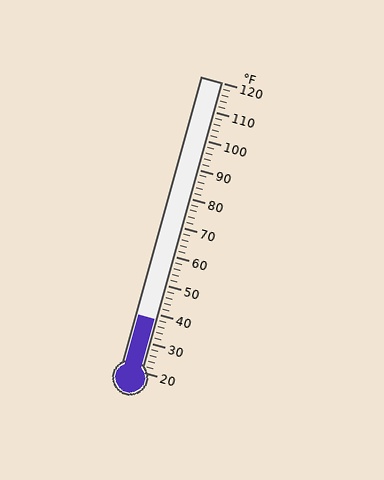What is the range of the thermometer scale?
The thermometer scale ranges from 20°F to 120°F.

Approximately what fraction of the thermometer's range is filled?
The thermometer is filled to approximately 20% of its range.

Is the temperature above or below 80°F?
The temperature is below 80°F.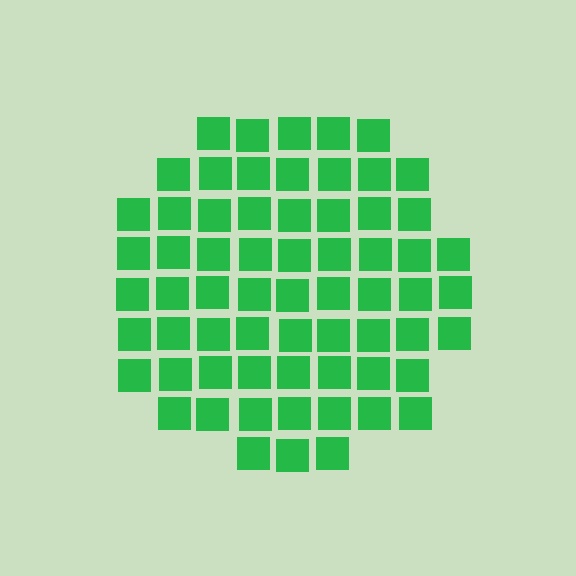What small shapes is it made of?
It is made of small squares.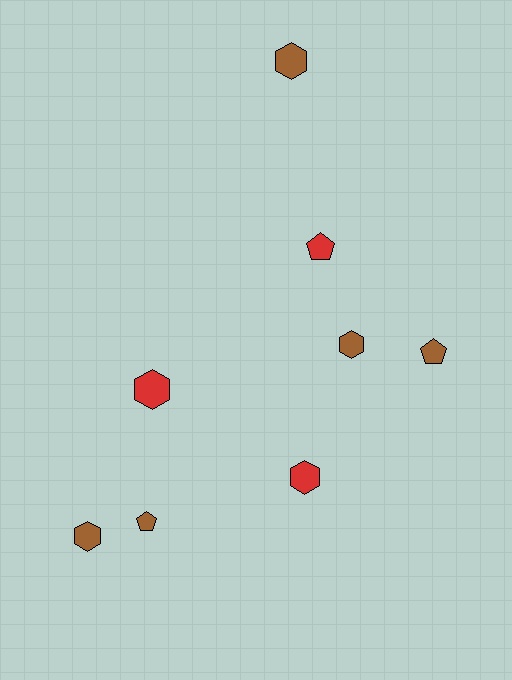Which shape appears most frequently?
Hexagon, with 5 objects.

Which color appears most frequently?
Brown, with 5 objects.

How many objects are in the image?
There are 8 objects.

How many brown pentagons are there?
There are 2 brown pentagons.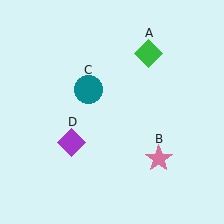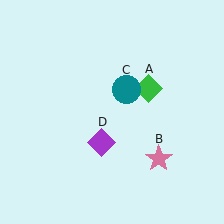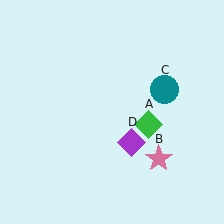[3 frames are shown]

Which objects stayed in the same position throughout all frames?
Pink star (object B) remained stationary.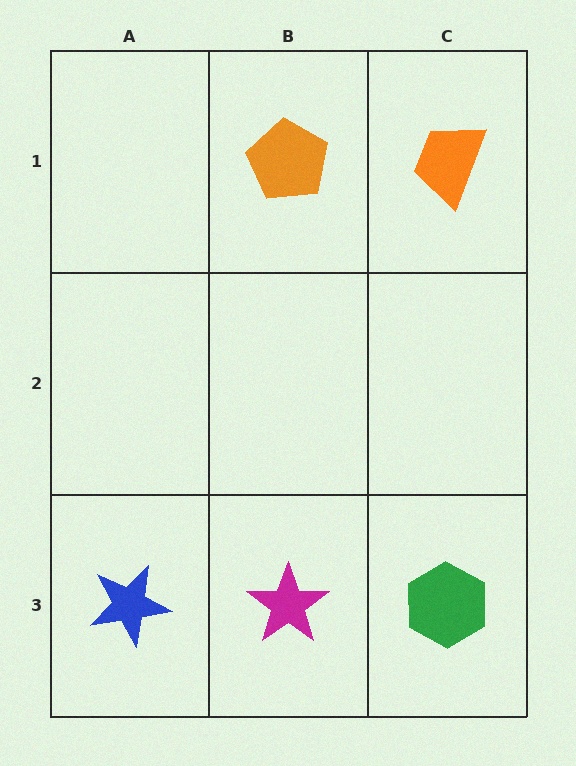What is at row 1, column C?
An orange trapezoid.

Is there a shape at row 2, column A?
No, that cell is empty.